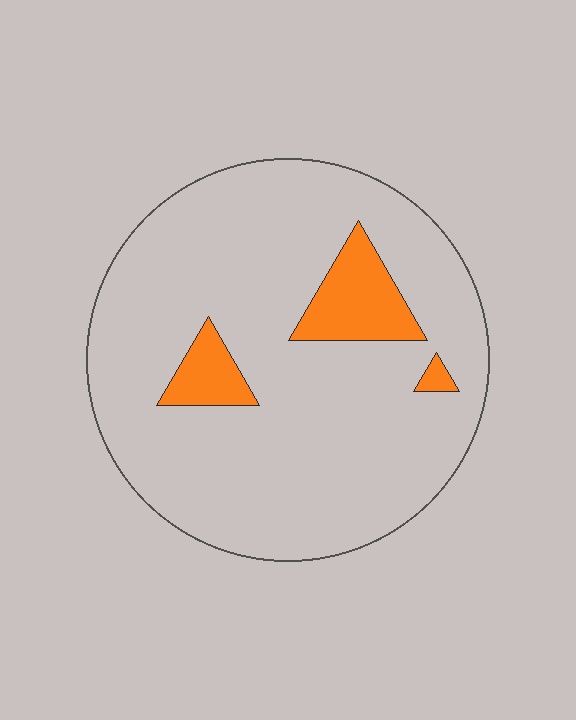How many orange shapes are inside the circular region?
3.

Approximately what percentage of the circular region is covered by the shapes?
Approximately 10%.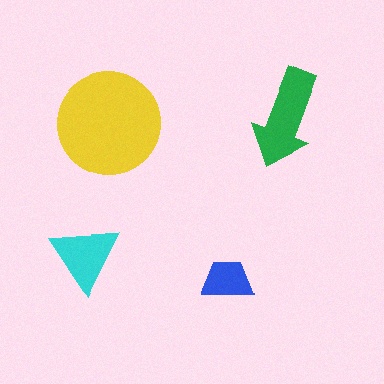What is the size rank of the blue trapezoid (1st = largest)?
4th.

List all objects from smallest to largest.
The blue trapezoid, the cyan triangle, the green arrow, the yellow circle.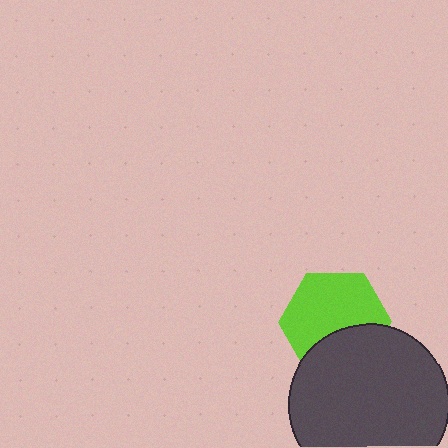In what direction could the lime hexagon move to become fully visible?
The lime hexagon could move up. That would shift it out from behind the dark gray circle entirely.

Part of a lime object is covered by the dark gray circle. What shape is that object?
It is a hexagon.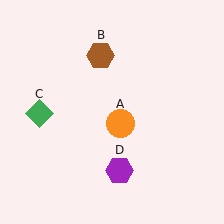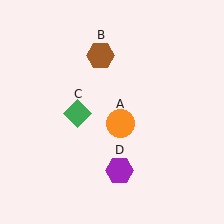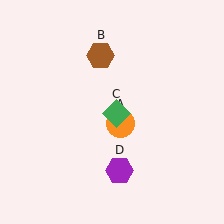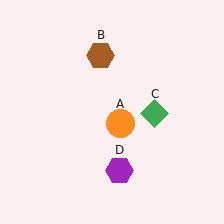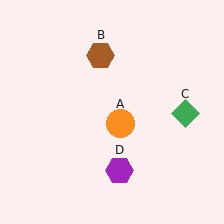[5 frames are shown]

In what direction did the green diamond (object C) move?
The green diamond (object C) moved right.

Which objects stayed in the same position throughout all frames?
Orange circle (object A) and brown hexagon (object B) and purple hexagon (object D) remained stationary.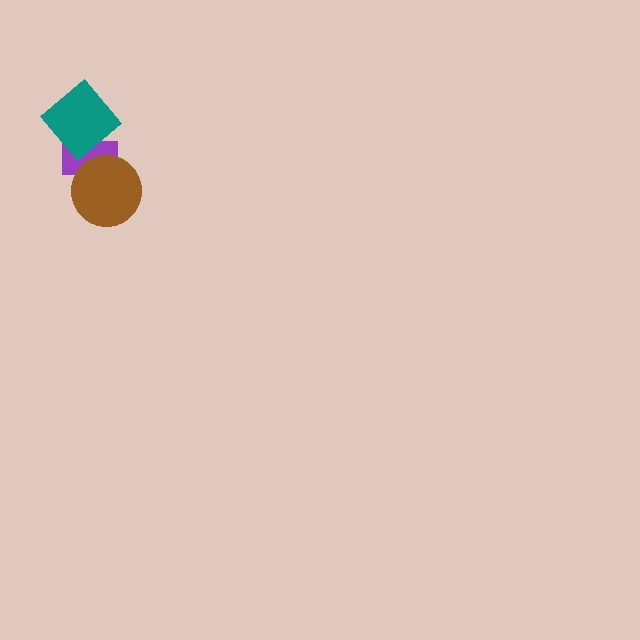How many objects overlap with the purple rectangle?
2 objects overlap with the purple rectangle.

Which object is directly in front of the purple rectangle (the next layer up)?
The brown circle is directly in front of the purple rectangle.